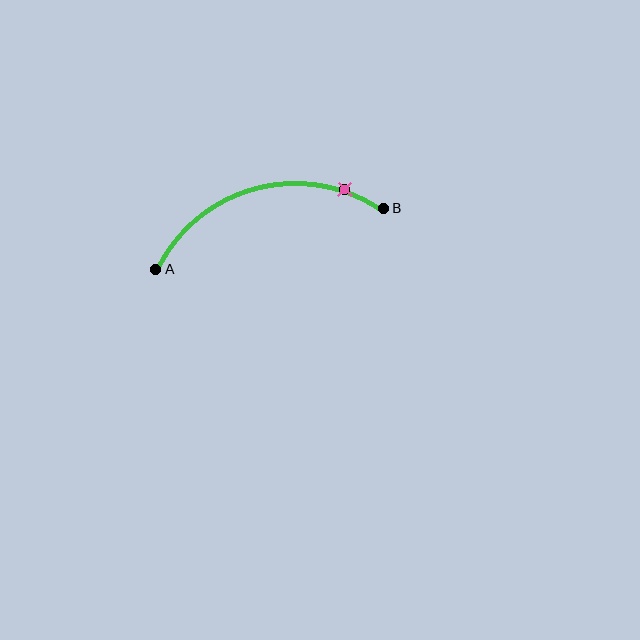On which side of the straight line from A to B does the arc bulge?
The arc bulges above the straight line connecting A and B.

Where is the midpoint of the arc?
The arc midpoint is the point on the curve farthest from the straight line joining A and B. It sits above that line.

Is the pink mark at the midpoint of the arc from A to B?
No. The pink mark lies on the arc but is closer to endpoint B. The arc midpoint would be at the point on the curve equidistant along the arc from both A and B.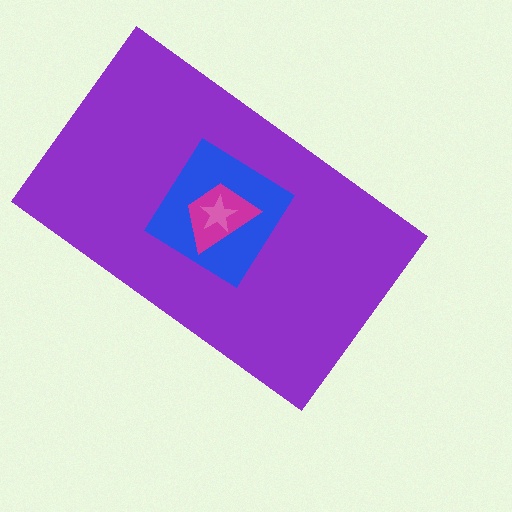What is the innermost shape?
The pink star.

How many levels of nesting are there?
4.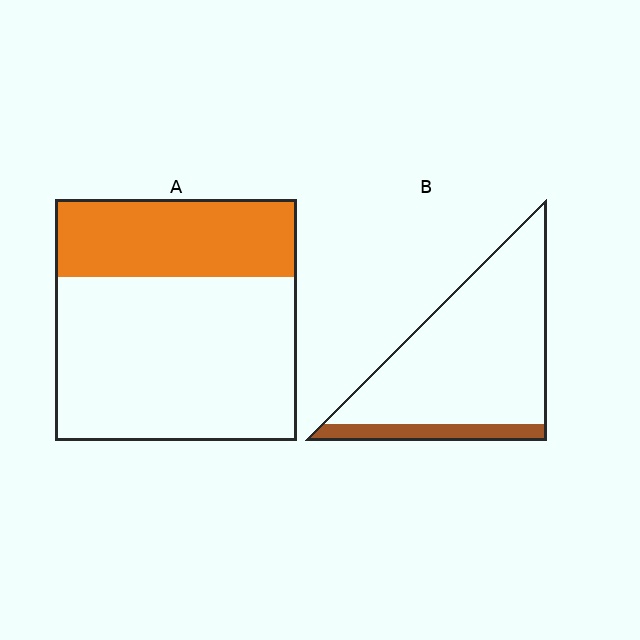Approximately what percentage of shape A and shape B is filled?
A is approximately 30% and B is approximately 15%.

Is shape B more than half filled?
No.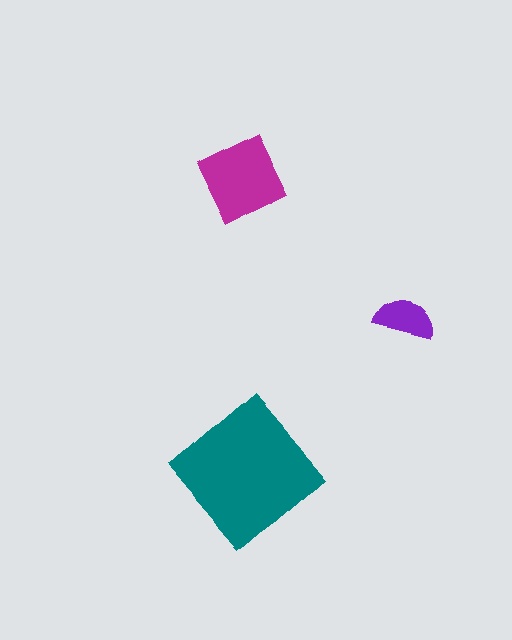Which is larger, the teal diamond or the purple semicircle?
The teal diamond.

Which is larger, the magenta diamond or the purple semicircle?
The magenta diamond.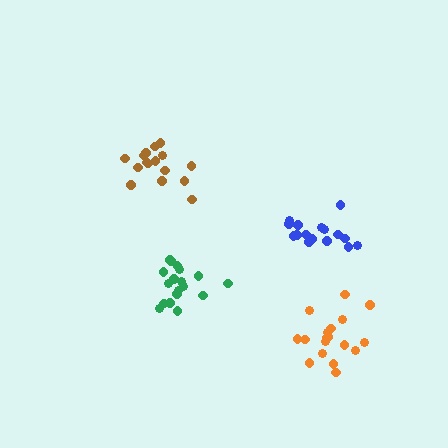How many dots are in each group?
Group 1: 16 dots, Group 2: 18 dots, Group 3: 16 dots, Group 4: 19 dots (69 total).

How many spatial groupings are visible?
There are 4 spatial groupings.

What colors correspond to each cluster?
The clusters are colored: blue, orange, brown, green.